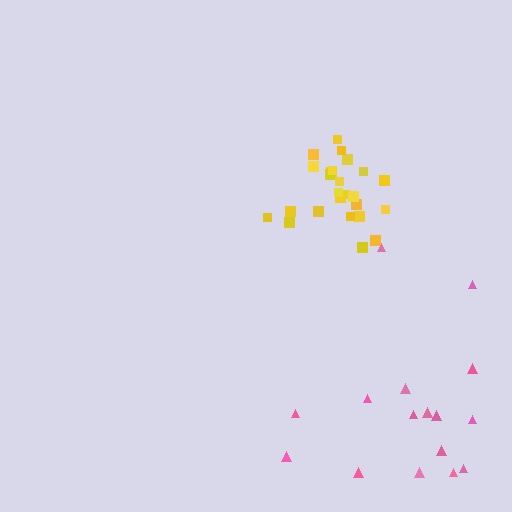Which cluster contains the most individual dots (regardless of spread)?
Yellow (25).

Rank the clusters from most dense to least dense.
yellow, pink.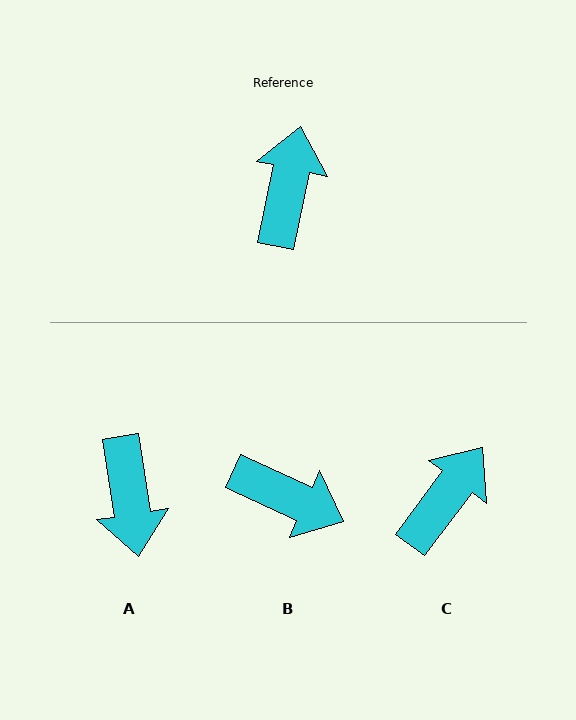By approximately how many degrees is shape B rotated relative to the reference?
Approximately 103 degrees clockwise.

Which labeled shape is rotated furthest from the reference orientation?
A, about 159 degrees away.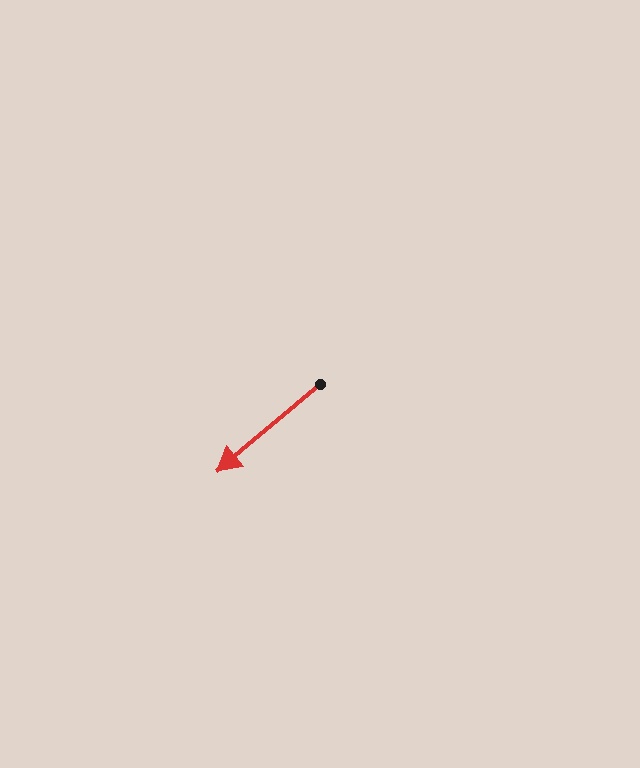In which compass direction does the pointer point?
Southwest.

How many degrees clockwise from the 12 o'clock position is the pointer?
Approximately 230 degrees.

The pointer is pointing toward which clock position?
Roughly 8 o'clock.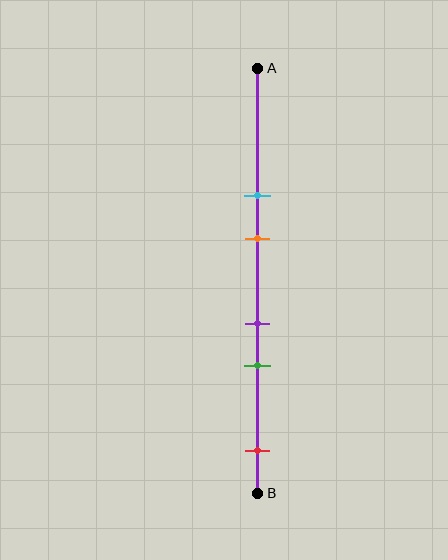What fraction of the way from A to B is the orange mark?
The orange mark is approximately 40% (0.4) of the way from A to B.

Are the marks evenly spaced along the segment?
No, the marks are not evenly spaced.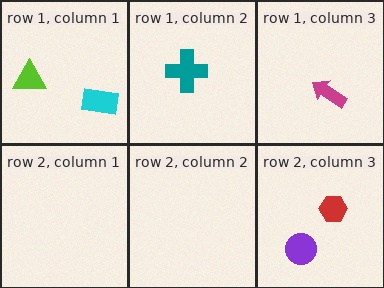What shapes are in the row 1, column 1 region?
The lime triangle, the cyan rectangle.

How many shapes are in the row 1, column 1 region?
2.